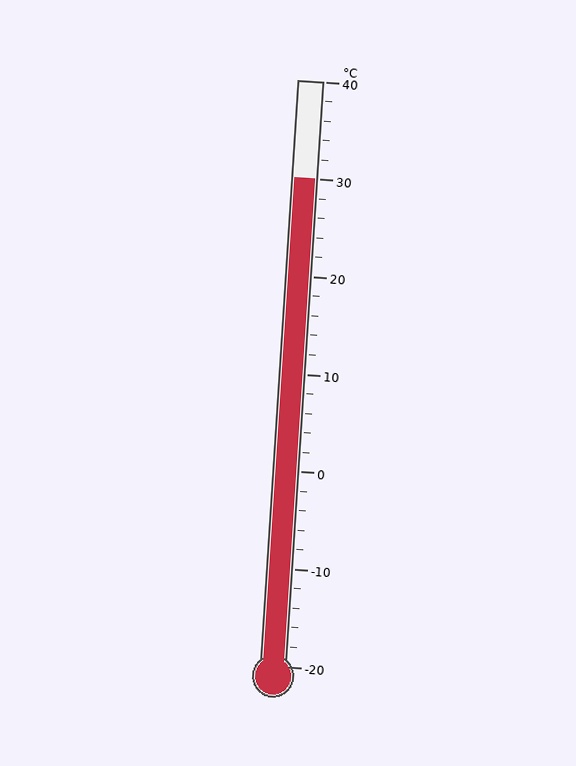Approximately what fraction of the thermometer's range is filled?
The thermometer is filled to approximately 85% of its range.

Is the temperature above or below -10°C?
The temperature is above -10°C.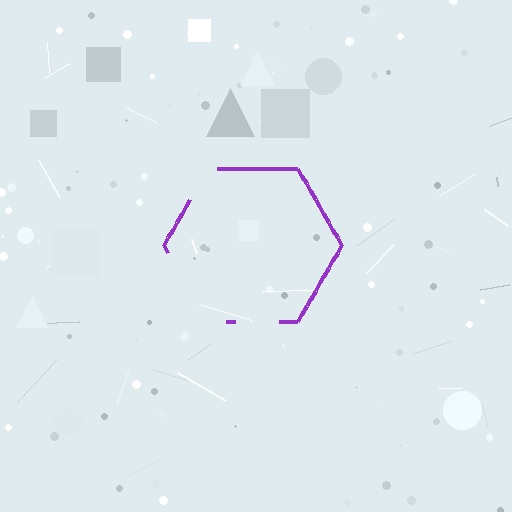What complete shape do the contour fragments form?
The contour fragments form a hexagon.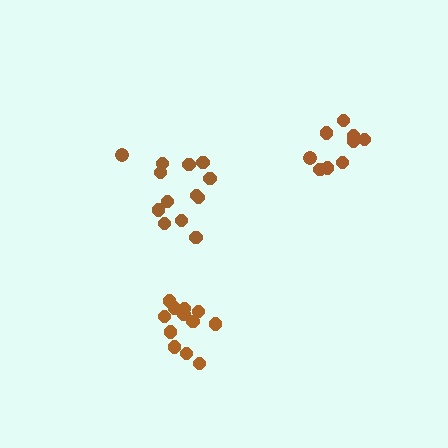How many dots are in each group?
Group 1: 9 dots, Group 2: 13 dots, Group 3: 12 dots (34 total).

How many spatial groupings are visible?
There are 3 spatial groupings.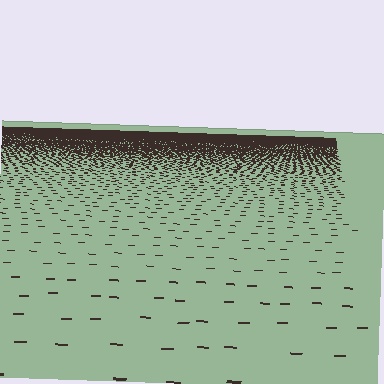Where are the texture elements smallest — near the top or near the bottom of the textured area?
Near the top.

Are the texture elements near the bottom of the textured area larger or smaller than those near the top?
Larger. Near the bottom, elements are closer to the viewer and appear at a bigger on-screen size.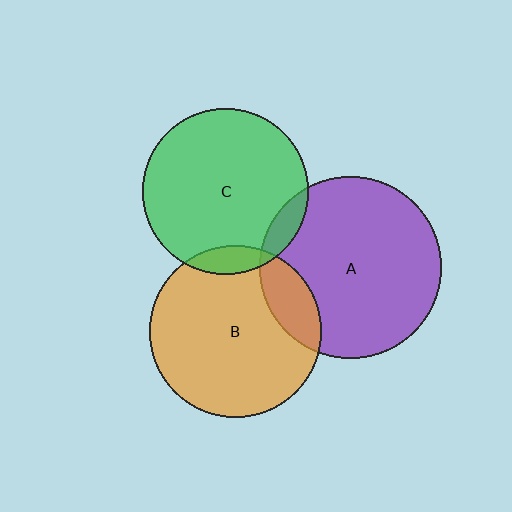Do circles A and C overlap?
Yes.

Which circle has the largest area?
Circle A (purple).